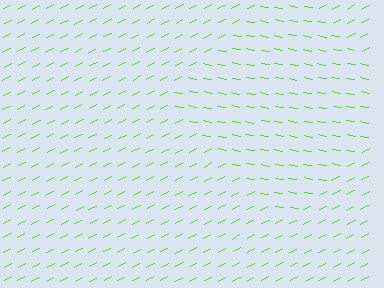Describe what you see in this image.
The image is filled with small lime line segments. A diamond region in the image has lines oriented differently from the surrounding lines, creating a visible texture boundary.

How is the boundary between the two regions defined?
The boundary is defined purely by a change in line orientation (approximately 38 degrees difference). All lines are the same color and thickness.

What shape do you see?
I see a diamond.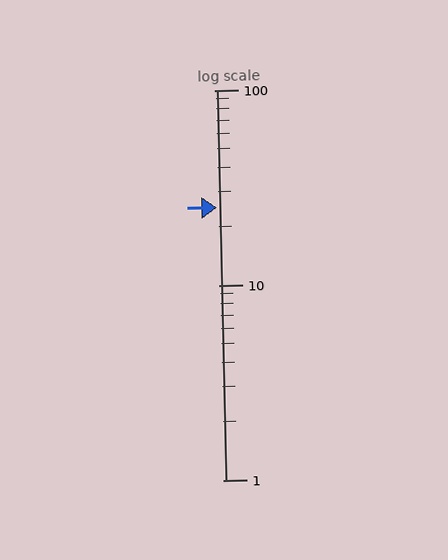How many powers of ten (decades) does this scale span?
The scale spans 2 decades, from 1 to 100.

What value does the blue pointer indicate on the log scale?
The pointer indicates approximately 25.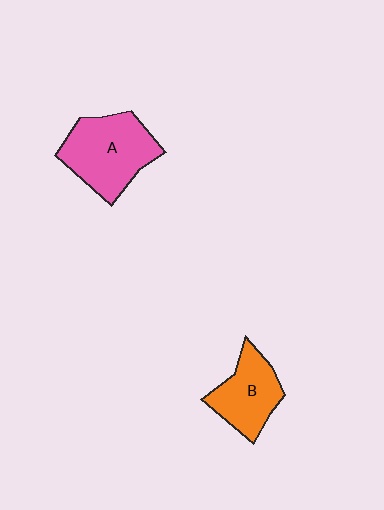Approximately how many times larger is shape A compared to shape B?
Approximately 1.4 times.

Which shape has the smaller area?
Shape B (orange).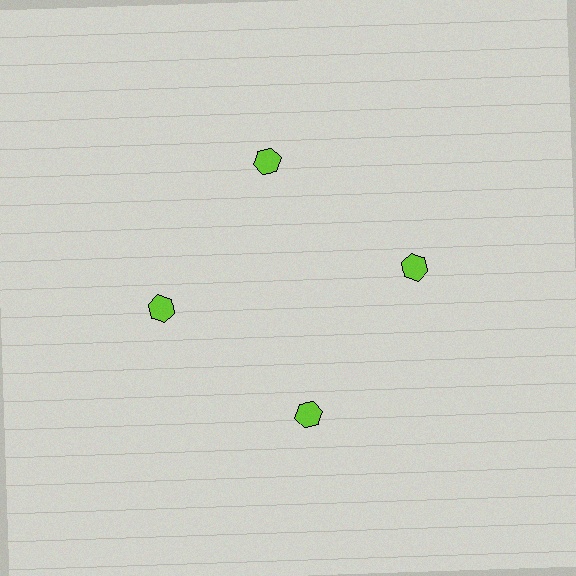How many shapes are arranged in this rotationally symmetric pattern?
There are 4 shapes, arranged in 4 groups of 1.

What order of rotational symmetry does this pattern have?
This pattern has 4-fold rotational symmetry.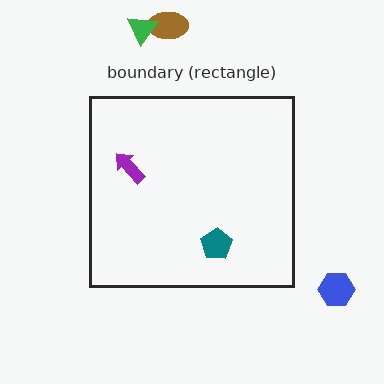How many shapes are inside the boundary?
2 inside, 3 outside.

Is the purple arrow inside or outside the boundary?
Inside.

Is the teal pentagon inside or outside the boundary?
Inside.